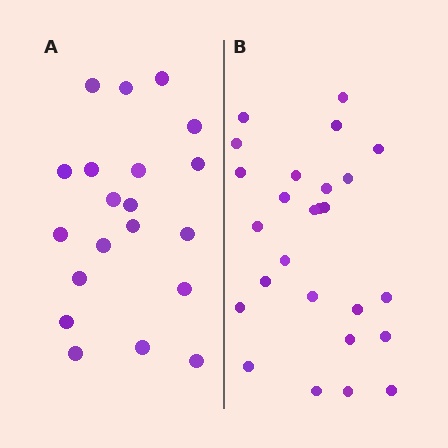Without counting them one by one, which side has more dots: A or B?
Region B (the right region) has more dots.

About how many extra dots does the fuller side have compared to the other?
Region B has about 6 more dots than region A.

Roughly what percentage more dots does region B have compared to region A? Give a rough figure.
About 30% more.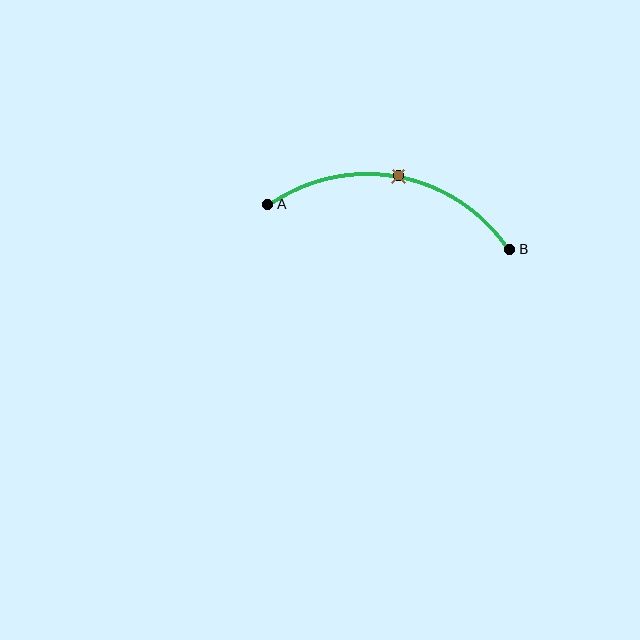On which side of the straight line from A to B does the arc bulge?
The arc bulges above the straight line connecting A and B.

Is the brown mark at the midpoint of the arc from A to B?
Yes. The brown mark lies on the arc at equal arc-length from both A and B — it is the arc midpoint.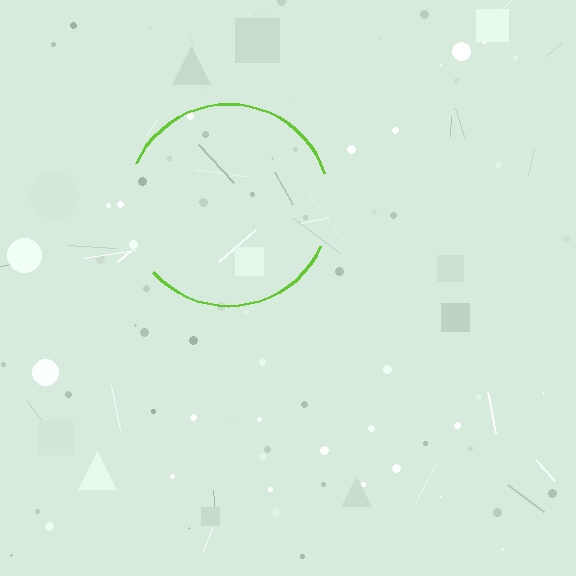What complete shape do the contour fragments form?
The contour fragments form a circle.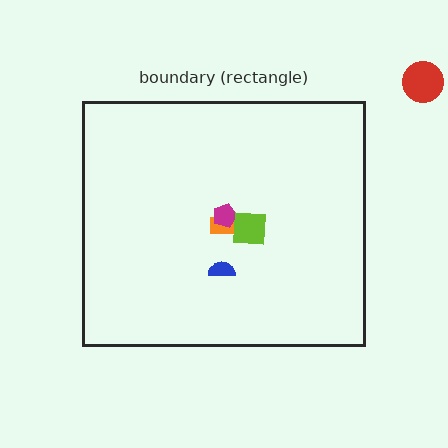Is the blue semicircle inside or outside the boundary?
Inside.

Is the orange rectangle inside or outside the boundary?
Inside.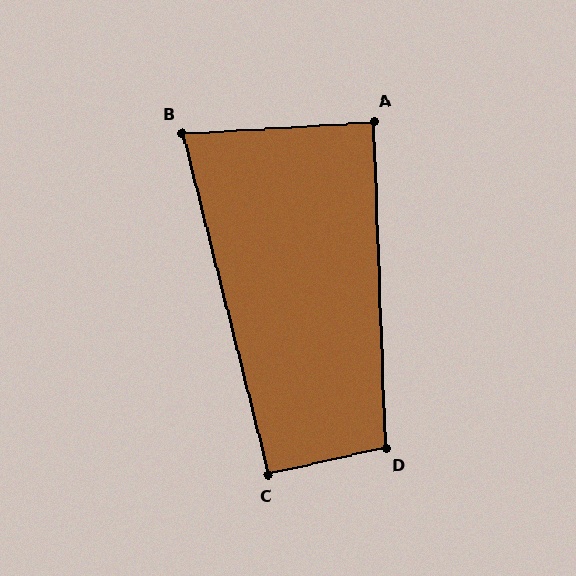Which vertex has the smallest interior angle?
B, at approximately 79 degrees.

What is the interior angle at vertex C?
Approximately 91 degrees (approximately right).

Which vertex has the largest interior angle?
D, at approximately 101 degrees.